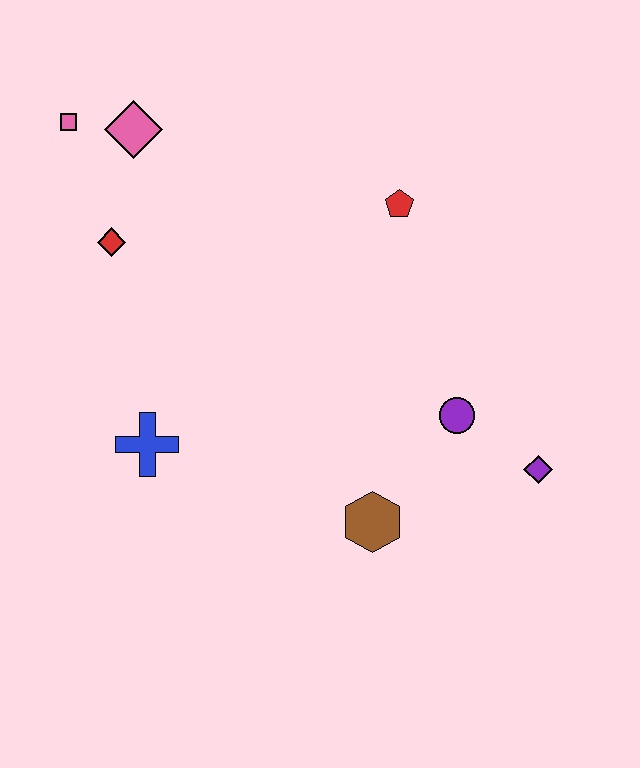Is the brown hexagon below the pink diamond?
Yes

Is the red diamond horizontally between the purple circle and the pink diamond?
No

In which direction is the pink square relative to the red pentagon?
The pink square is to the left of the red pentagon.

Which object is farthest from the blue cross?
The purple diamond is farthest from the blue cross.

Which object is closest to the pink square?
The pink diamond is closest to the pink square.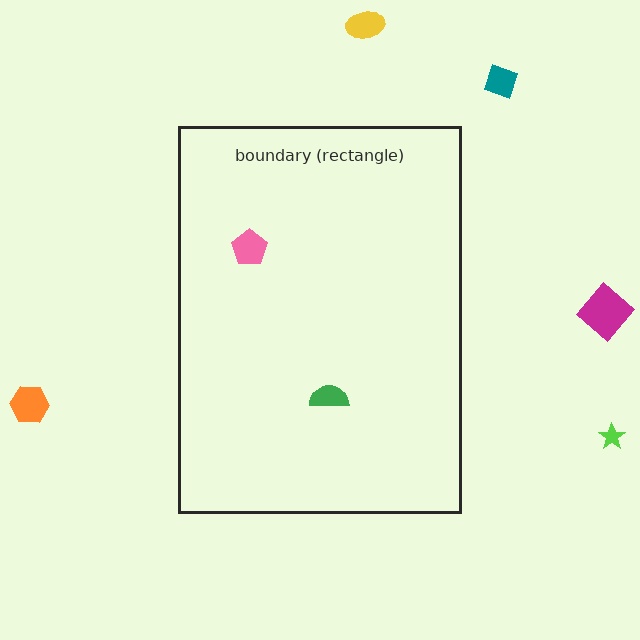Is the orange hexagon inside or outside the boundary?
Outside.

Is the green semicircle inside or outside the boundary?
Inside.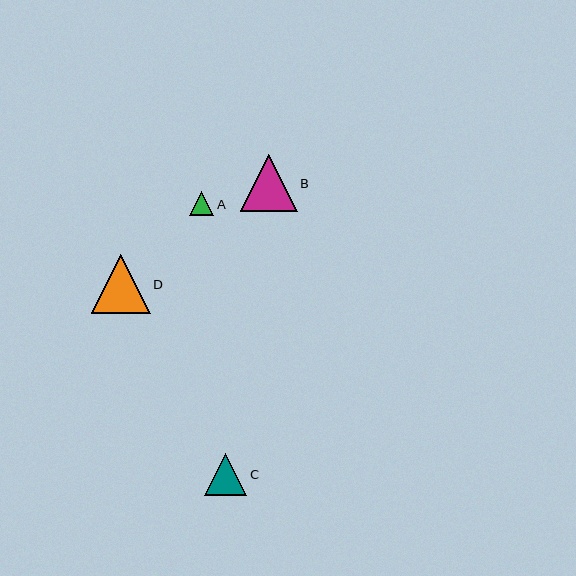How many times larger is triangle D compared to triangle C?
Triangle D is approximately 1.4 times the size of triangle C.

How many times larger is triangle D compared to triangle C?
Triangle D is approximately 1.4 times the size of triangle C.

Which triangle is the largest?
Triangle D is the largest with a size of approximately 59 pixels.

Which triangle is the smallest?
Triangle A is the smallest with a size of approximately 24 pixels.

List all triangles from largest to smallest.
From largest to smallest: D, B, C, A.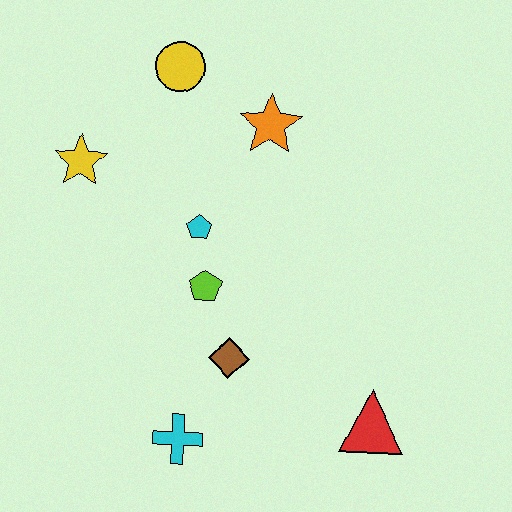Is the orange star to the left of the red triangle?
Yes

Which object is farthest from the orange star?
The cyan cross is farthest from the orange star.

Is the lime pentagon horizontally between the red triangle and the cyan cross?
Yes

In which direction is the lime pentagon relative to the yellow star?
The lime pentagon is to the right of the yellow star.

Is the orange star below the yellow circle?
Yes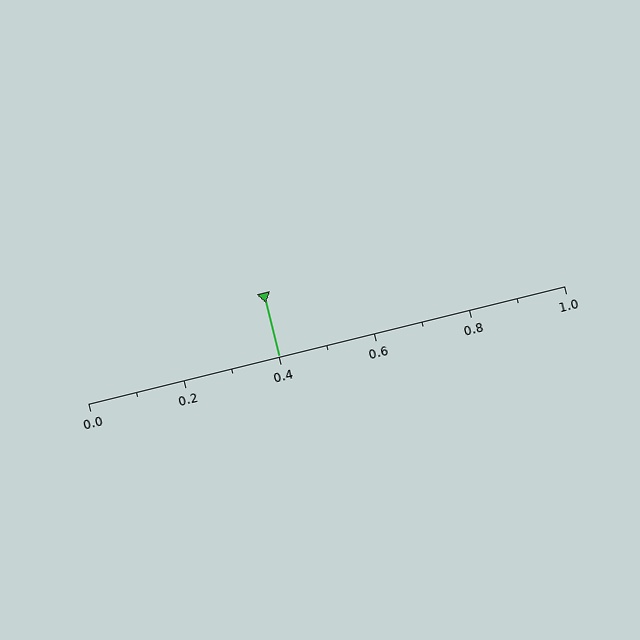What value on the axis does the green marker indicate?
The marker indicates approximately 0.4.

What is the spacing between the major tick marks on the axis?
The major ticks are spaced 0.2 apart.